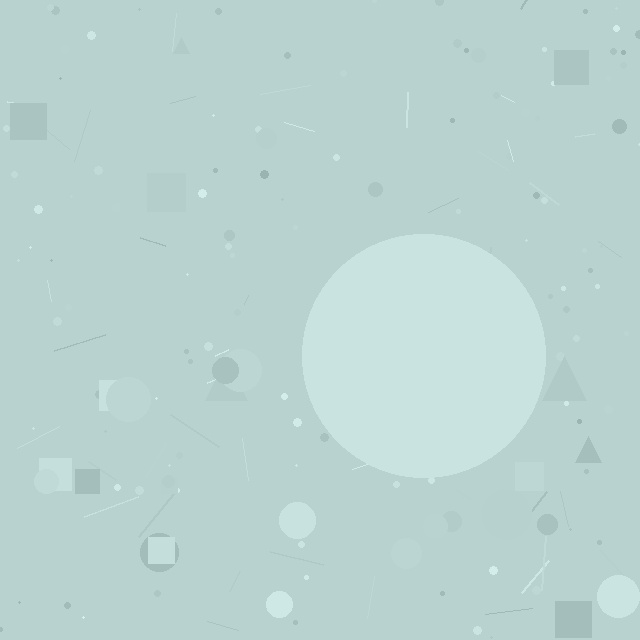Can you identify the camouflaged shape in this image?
The camouflaged shape is a circle.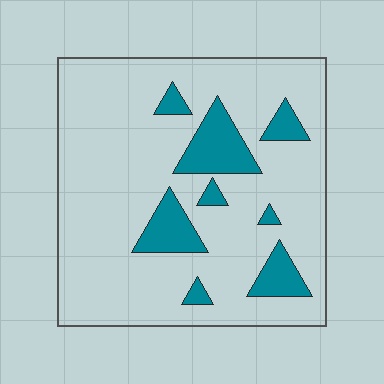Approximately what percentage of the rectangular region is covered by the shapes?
Approximately 15%.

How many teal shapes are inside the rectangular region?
8.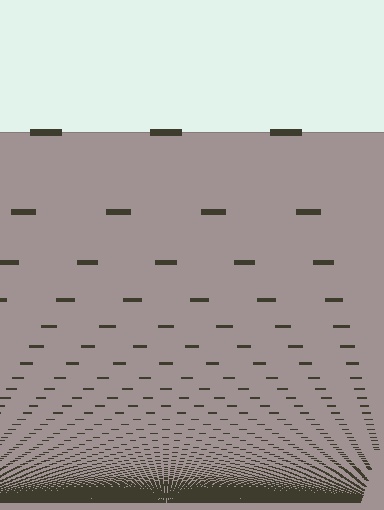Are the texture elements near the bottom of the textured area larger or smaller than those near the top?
Smaller. The gradient is inverted — elements near the bottom are smaller and denser.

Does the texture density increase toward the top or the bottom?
Density increases toward the bottom.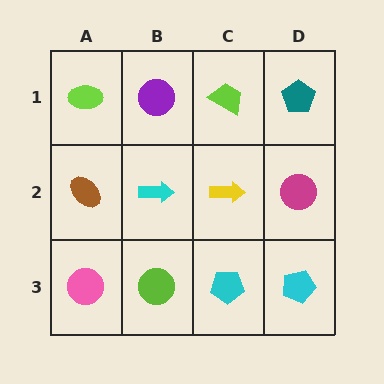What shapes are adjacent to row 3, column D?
A magenta circle (row 2, column D), a cyan pentagon (row 3, column C).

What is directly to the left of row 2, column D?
A yellow arrow.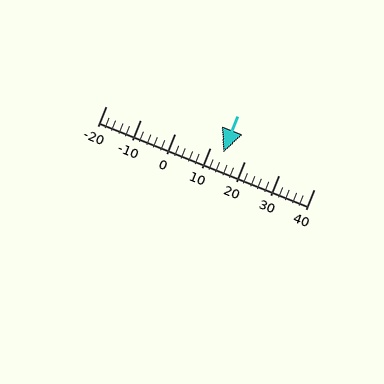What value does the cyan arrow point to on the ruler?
The cyan arrow points to approximately 14.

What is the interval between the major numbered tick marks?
The major tick marks are spaced 10 units apart.